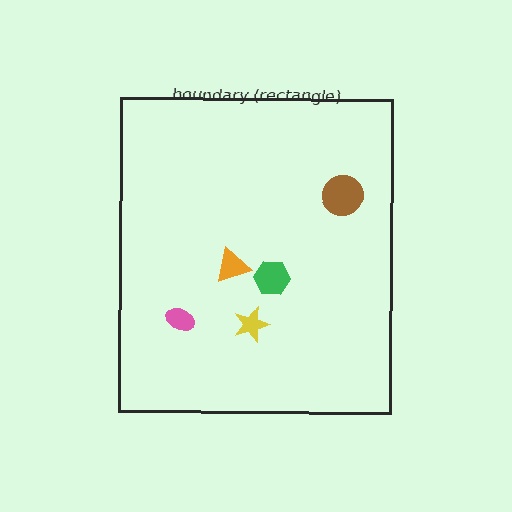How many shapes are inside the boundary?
5 inside, 0 outside.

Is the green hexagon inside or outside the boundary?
Inside.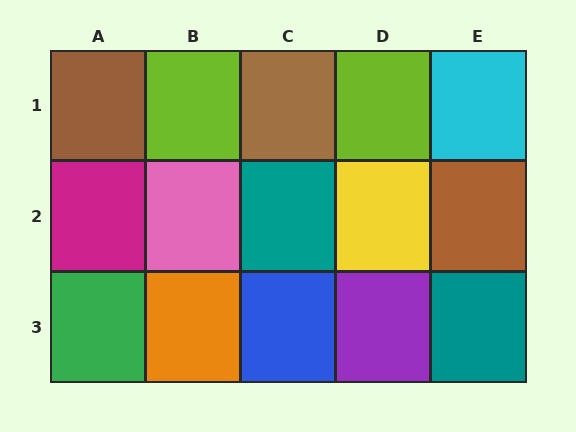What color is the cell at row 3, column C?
Blue.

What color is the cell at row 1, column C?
Brown.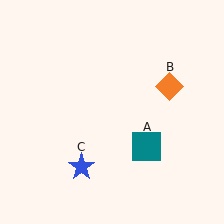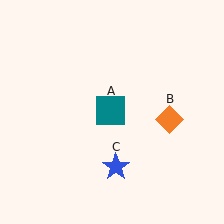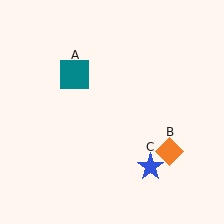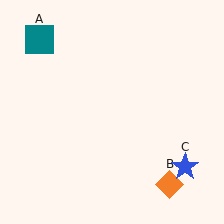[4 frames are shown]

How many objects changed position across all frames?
3 objects changed position: teal square (object A), orange diamond (object B), blue star (object C).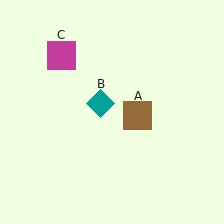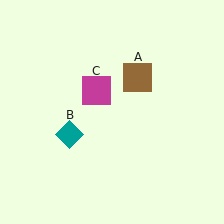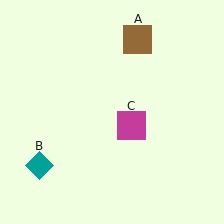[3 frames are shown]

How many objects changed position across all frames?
3 objects changed position: brown square (object A), teal diamond (object B), magenta square (object C).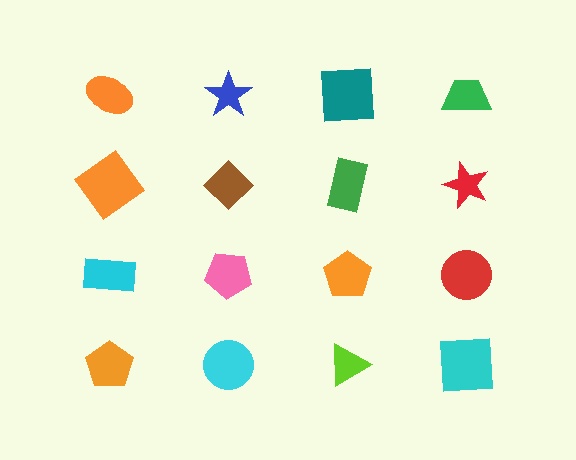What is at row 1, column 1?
An orange ellipse.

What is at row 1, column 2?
A blue star.